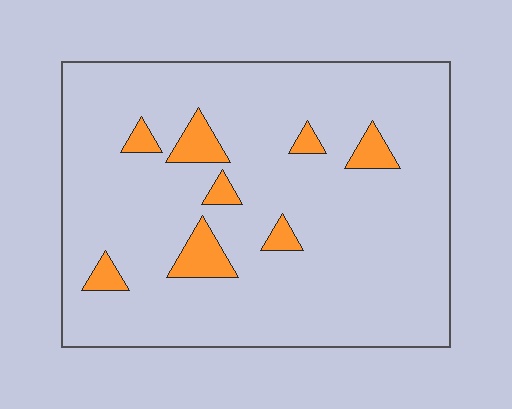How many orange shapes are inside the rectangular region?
8.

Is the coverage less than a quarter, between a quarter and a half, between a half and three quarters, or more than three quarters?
Less than a quarter.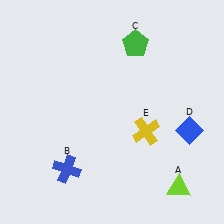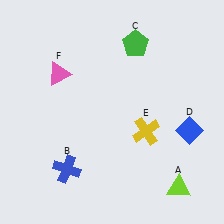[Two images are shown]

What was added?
A pink triangle (F) was added in Image 2.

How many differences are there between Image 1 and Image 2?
There is 1 difference between the two images.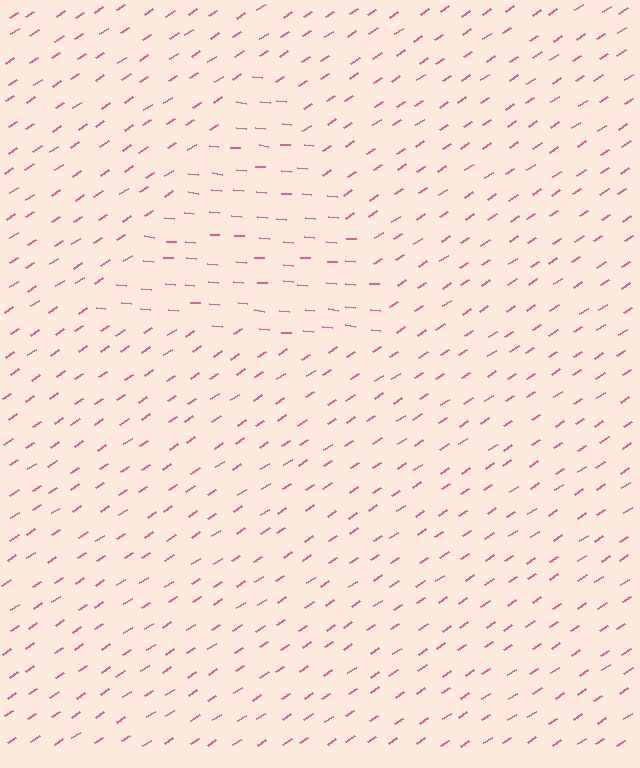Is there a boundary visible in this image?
Yes, there is a texture boundary formed by a change in line orientation.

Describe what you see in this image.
The image is filled with small pink line segments. A triangle region in the image has lines oriented differently from the surrounding lines, creating a visible texture boundary.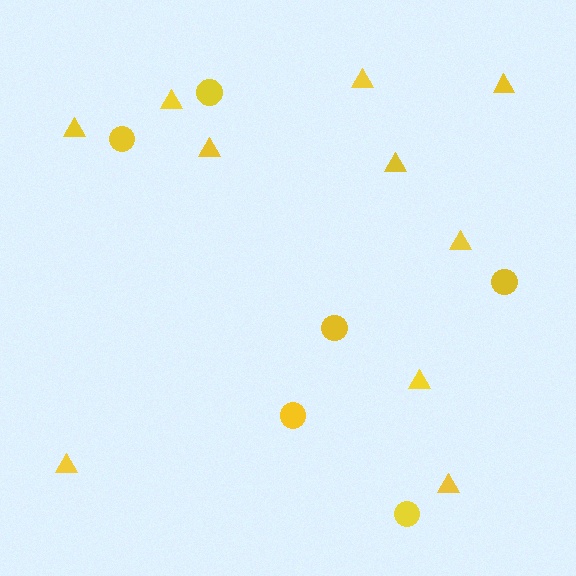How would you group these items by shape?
There are 2 groups: one group of circles (6) and one group of triangles (10).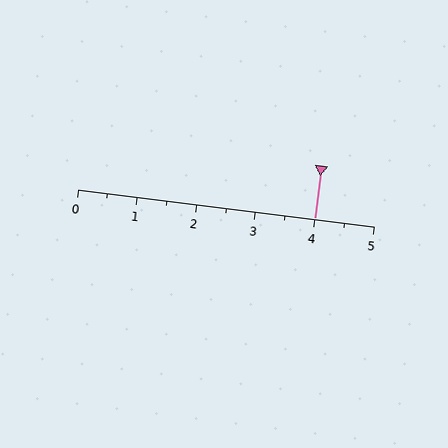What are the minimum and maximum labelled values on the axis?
The axis runs from 0 to 5.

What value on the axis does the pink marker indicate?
The marker indicates approximately 4.